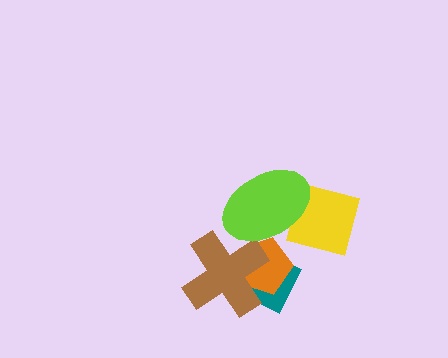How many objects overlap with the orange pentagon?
3 objects overlap with the orange pentagon.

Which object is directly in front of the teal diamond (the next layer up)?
The orange pentagon is directly in front of the teal diamond.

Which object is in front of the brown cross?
The lime ellipse is in front of the brown cross.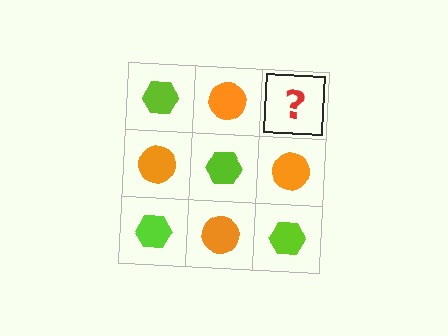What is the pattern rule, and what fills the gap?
The rule is that it alternates lime hexagon and orange circle in a checkerboard pattern. The gap should be filled with a lime hexagon.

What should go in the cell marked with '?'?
The missing cell should contain a lime hexagon.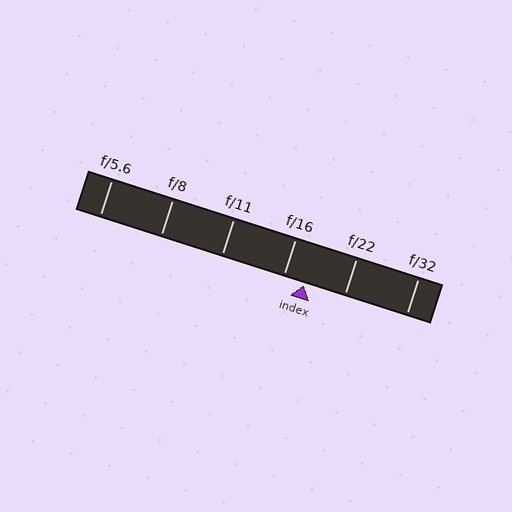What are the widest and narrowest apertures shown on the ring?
The widest aperture shown is f/5.6 and the narrowest is f/32.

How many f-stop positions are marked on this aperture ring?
There are 6 f-stop positions marked.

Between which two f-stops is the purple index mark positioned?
The index mark is between f/16 and f/22.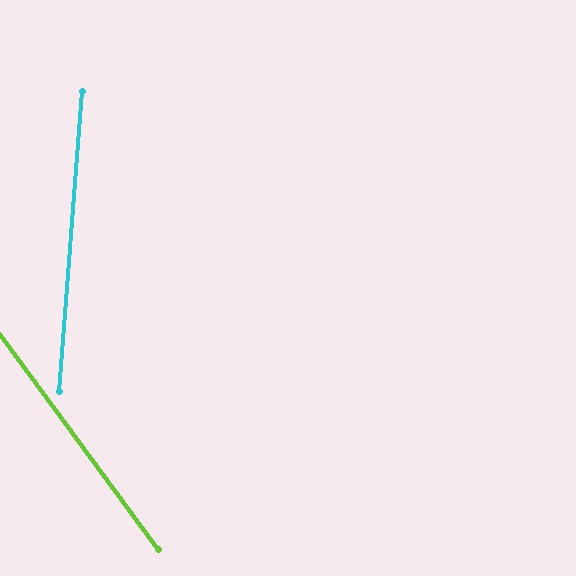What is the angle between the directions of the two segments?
Approximately 41 degrees.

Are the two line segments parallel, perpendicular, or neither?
Neither parallel nor perpendicular — they differ by about 41°.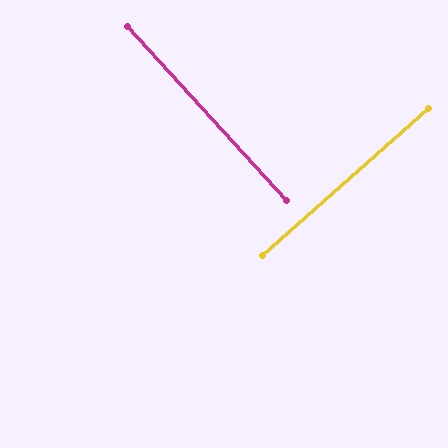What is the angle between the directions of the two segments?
Approximately 89 degrees.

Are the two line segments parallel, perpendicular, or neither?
Perpendicular — they meet at approximately 89°.